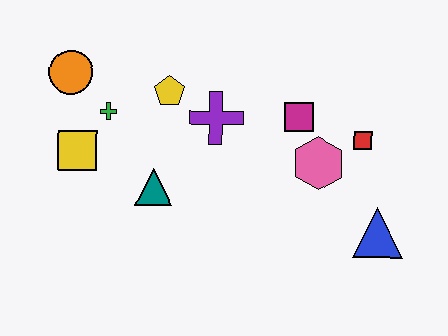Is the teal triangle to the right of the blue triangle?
No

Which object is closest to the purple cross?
The yellow pentagon is closest to the purple cross.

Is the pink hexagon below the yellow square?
Yes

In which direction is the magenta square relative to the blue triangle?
The magenta square is above the blue triangle.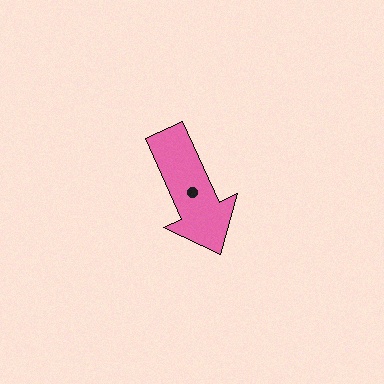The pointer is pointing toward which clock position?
Roughly 5 o'clock.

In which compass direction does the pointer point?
Southeast.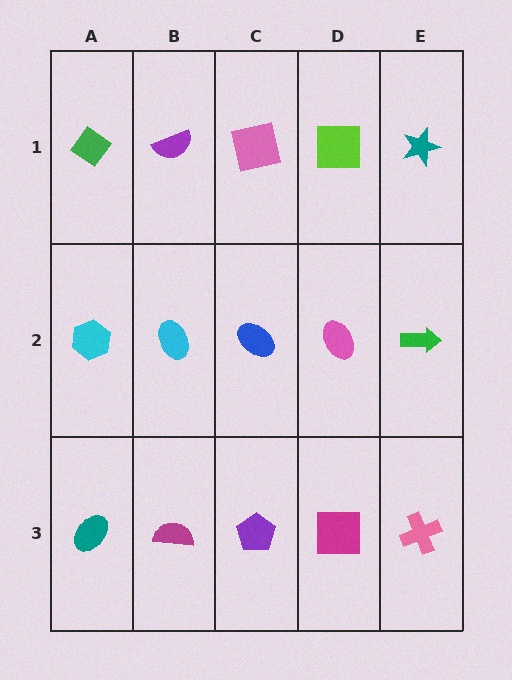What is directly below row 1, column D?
A pink ellipse.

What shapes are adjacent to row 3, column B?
A cyan ellipse (row 2, column B), a teal ellipse (row 3, column A), a purple pentagon (row 3, column C).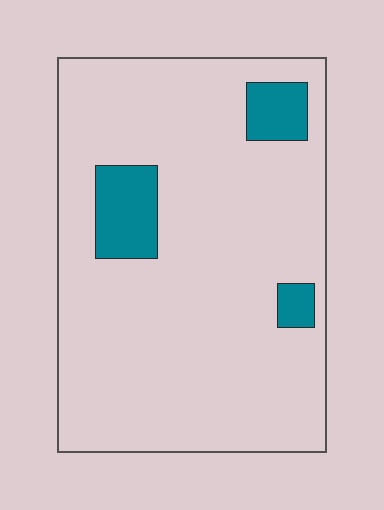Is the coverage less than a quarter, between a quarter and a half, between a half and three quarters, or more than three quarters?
Less than a quarter.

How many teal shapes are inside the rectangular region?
3.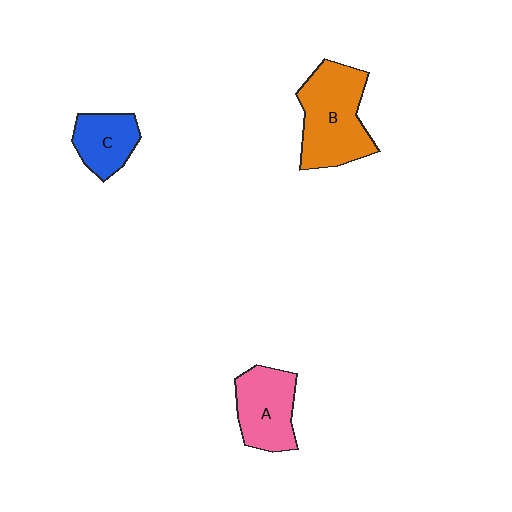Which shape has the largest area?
Shape B (orange).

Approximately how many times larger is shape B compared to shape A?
Approximately 1.4 times.